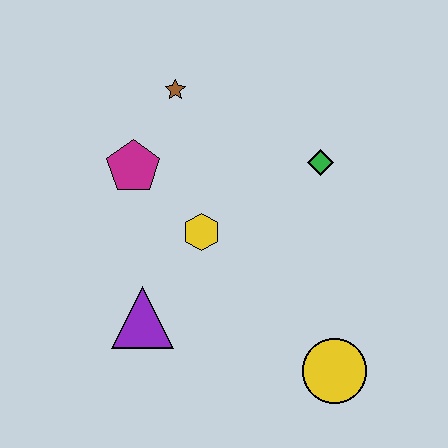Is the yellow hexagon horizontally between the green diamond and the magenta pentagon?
Yes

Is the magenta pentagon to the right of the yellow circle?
No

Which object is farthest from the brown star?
The yellow circle is farthest from the brown star.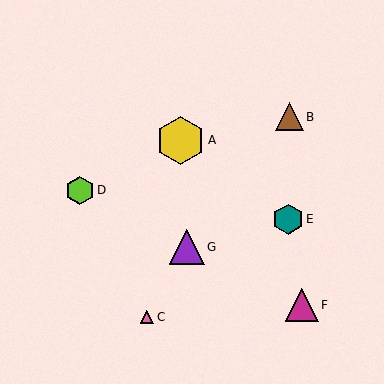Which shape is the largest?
The yellow hexagon (labeled A) is the largest.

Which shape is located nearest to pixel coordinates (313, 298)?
The magenta triangle (labeled F) at (302, 305) is nearest to that location.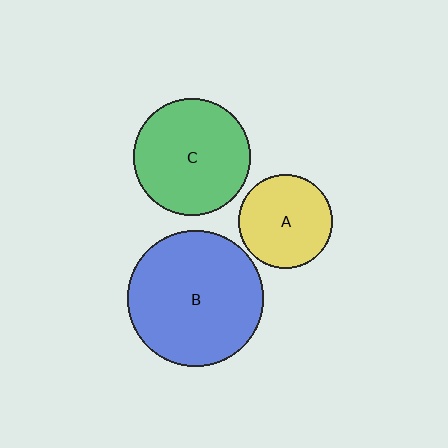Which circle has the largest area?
Circle B (blue).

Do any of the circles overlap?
No, none of the circles overlap.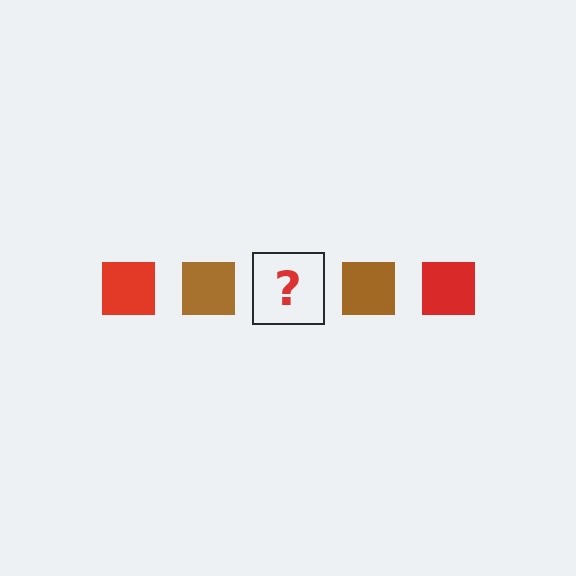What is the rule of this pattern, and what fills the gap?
The rule is that the pattern cycles through red, brown squares. The gap should be filled with a red square.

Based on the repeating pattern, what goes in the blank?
The blank should be a red square.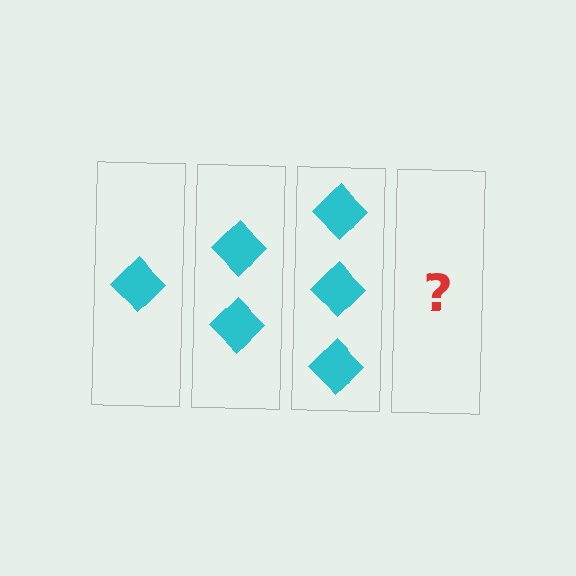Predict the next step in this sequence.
The next step is 4 diamonds.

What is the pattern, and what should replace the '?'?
The pattern is that each step adds one more diamond. The '?' should be 4 diamonds.